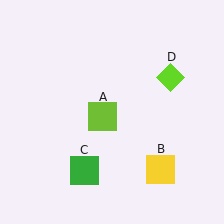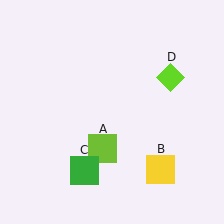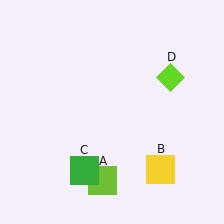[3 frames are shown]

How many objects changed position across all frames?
1 object changed position: lime square (object A).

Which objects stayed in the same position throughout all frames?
Yellow square (object B) and green square (object C) and lime diamond (object D) remained stationary.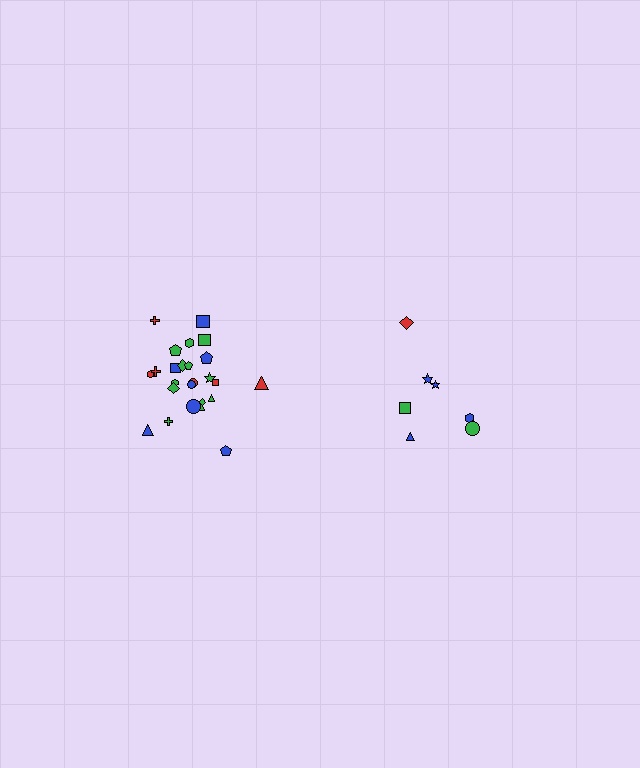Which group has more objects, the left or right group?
The left group.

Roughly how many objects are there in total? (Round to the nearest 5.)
Roughly 30 objects in total.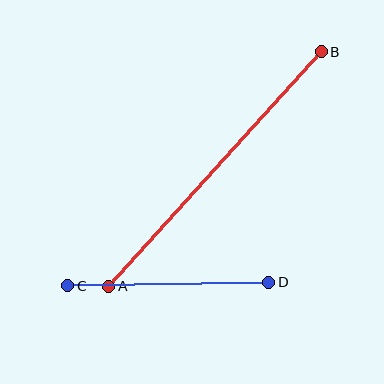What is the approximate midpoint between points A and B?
The midpoint is at approximately (215, 169) pixels.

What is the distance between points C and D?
The distance is approximately 201 pixels.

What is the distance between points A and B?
The distance is approximately 317 pixels.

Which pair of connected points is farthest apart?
Points A and B are farthest apart.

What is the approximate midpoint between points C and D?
The midpoint is at approximately (168, 284) pixels.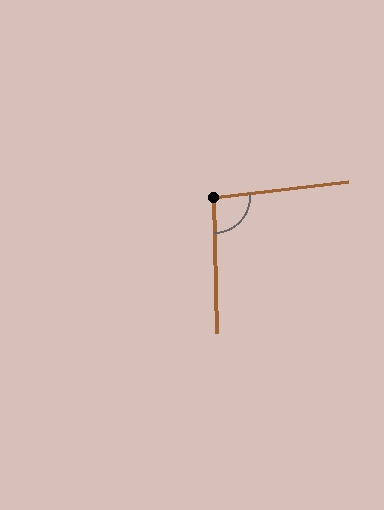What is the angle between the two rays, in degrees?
Approximately 96 degrees.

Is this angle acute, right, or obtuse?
It is obtuse.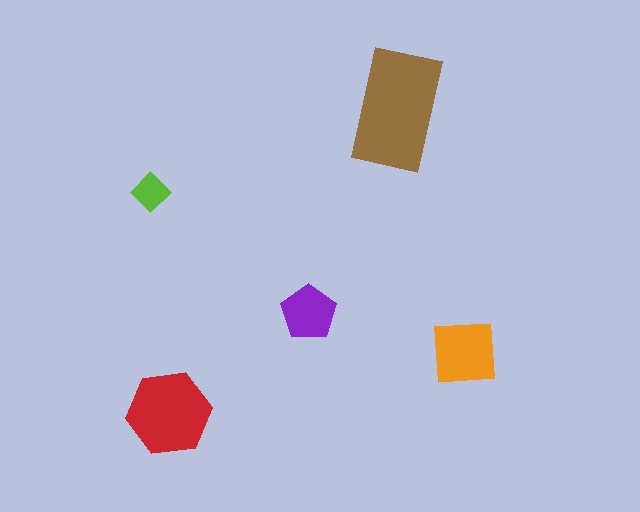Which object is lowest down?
The red hexagon is bottommost.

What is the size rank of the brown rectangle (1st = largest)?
1st.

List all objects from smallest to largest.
The lime diamond, the purple pentagon, the orange square, the red hexagon, the brown rectangle.